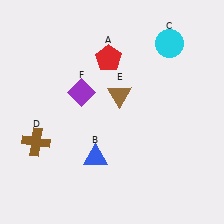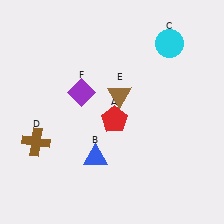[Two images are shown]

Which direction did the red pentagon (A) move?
The red pentagon (A) moved down.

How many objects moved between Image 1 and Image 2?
1 object moved between the two images.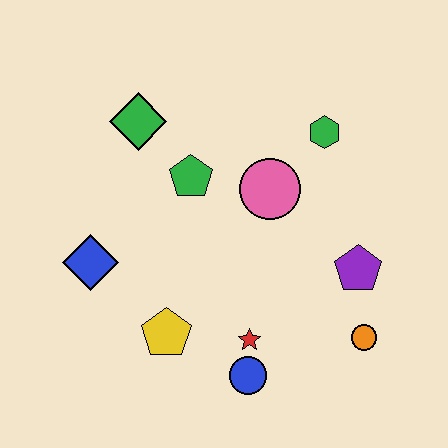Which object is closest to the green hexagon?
The pink circle is closest to the green hexagon.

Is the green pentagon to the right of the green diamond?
Yes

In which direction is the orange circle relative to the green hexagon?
The orange circle is below the green hexagon.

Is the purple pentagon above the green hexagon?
No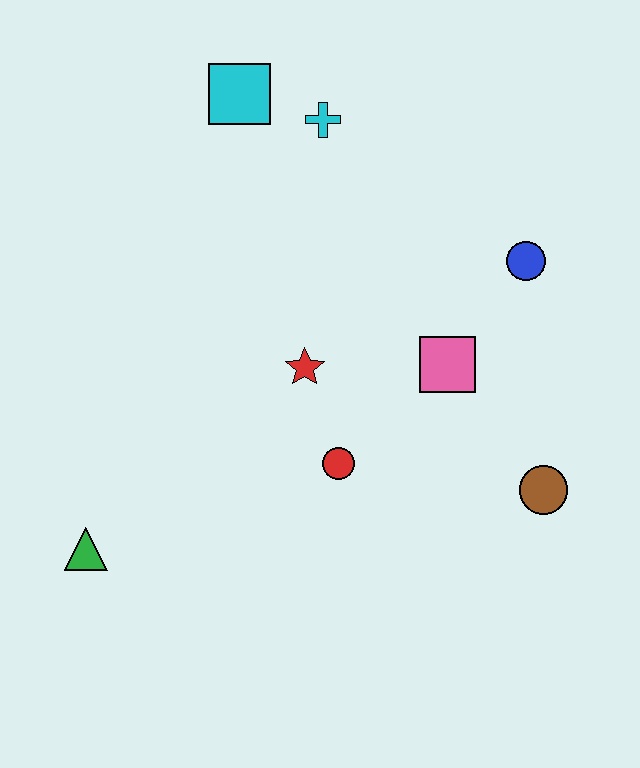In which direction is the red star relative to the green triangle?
The red star is to the right of the green triangle.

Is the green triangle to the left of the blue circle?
Yes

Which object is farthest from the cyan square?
The brown circle is farthest from the cyan square.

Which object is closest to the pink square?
The blue circle is closest to the pink square.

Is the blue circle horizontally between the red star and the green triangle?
No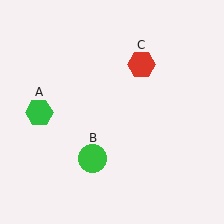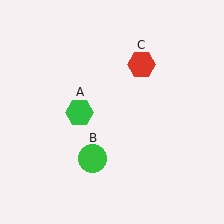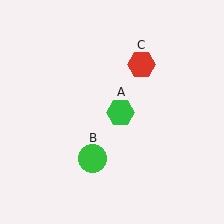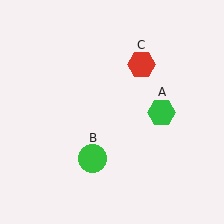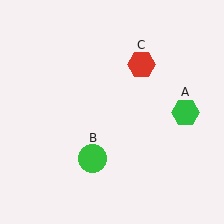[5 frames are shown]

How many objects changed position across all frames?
1 object changed position: green hexagon (object A).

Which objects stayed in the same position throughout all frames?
Green circle (object B) and red hexagon (object C) remained stationary.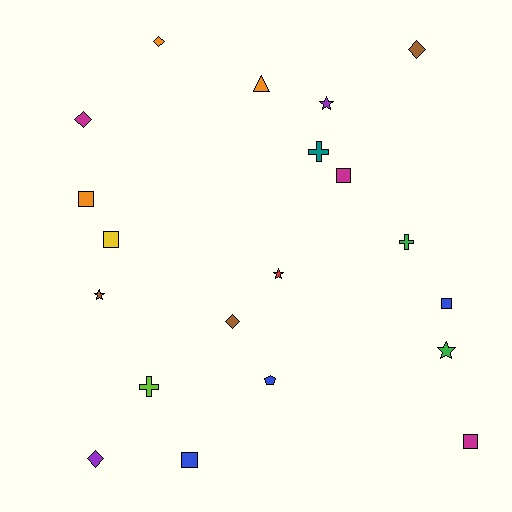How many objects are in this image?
There are 20 objects.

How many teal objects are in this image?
There is 1 teal object.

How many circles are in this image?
There are no circles.